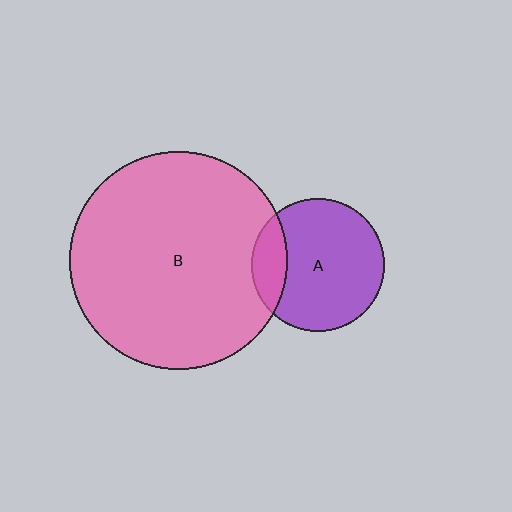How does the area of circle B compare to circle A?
Approximately 2.7 times.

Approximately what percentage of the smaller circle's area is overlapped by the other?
Approximately 20%.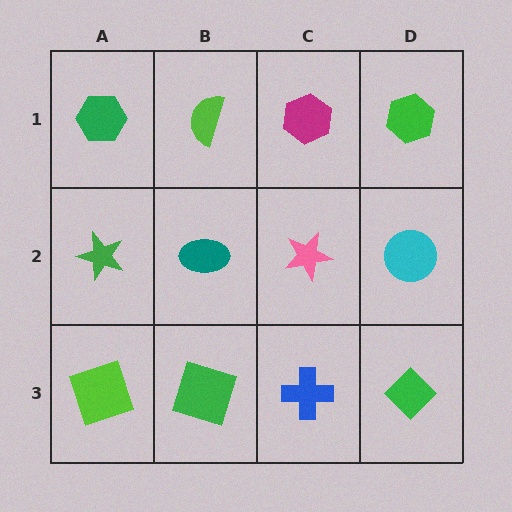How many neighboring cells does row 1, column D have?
2.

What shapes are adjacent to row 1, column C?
A pink star (row 2, column C), a lime semicircle (row 1, column B), a green hexagon (row 1, column D).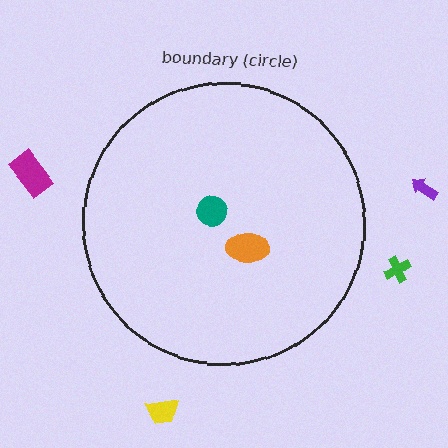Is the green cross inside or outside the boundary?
Outside.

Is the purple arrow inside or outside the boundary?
Outside.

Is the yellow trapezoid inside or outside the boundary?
Outside.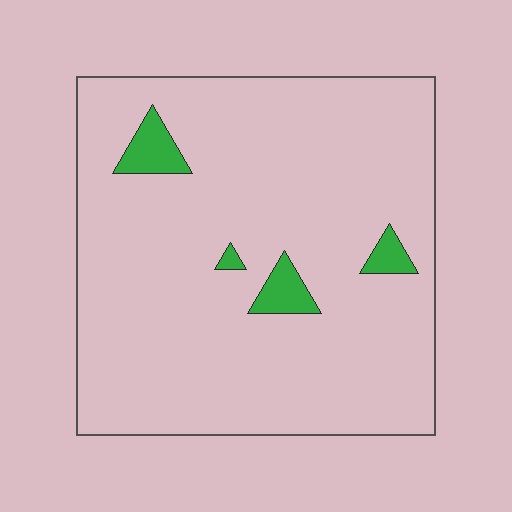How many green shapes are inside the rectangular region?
4.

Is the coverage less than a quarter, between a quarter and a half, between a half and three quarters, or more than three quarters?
Less than a quarter.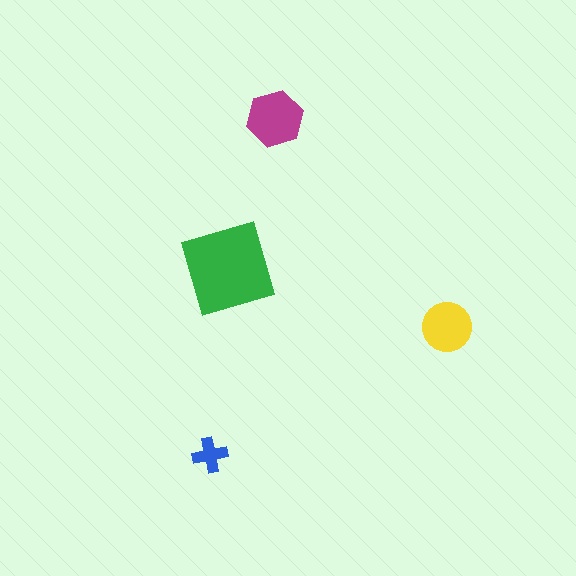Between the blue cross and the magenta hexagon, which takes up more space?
The magenta hexagon.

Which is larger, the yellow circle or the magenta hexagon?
The magenta hexagon.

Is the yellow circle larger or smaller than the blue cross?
Larger.